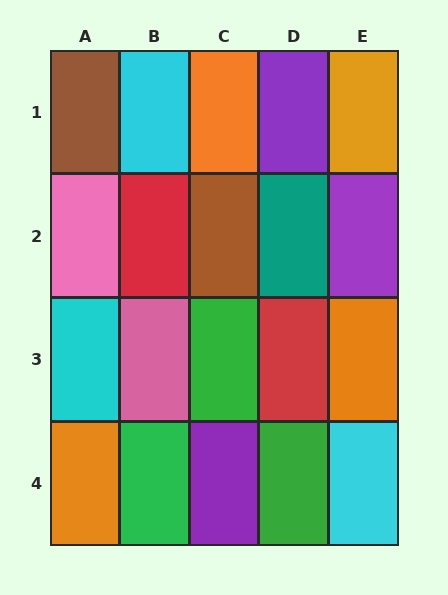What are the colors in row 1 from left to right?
Brown, cyan, orange, purple, orange.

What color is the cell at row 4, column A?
Orange.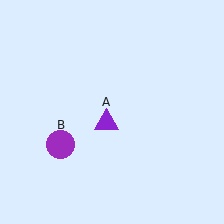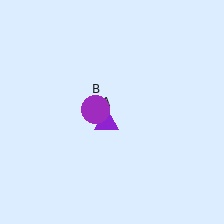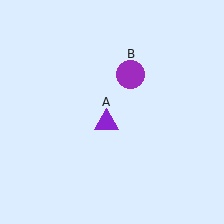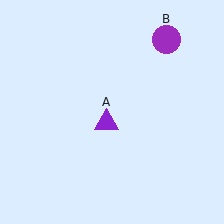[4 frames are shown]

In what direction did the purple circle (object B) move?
The purple circle (object B) moved up and to the right.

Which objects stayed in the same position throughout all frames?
Purple triangle (object A) remained stationary.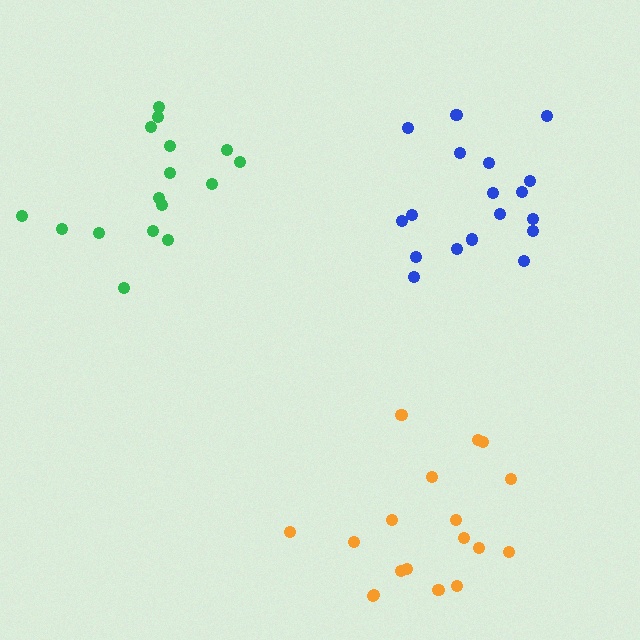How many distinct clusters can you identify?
There are 3 distinct clusters.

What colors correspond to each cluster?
The clusters are colored: blue, green, orange.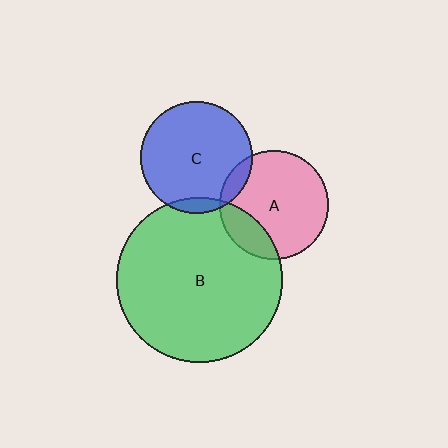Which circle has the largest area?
Circle B (green).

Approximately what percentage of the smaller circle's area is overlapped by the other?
Approximately 5%.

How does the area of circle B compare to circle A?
Approximately 2.3 times.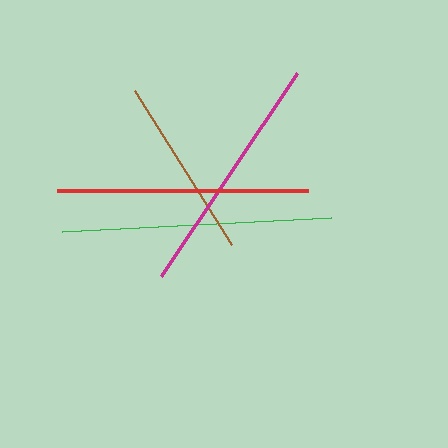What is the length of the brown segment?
The brown segment is approximately 182 pixels long.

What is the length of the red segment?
The red segment is approximately 251 pixels long.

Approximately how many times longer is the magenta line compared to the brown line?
The magenta line is approximately 1.3 times the length of the brown line.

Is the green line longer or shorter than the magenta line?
The green line is longer than the magenta line.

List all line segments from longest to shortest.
From longest to shortest: green, red, magenta, brown.